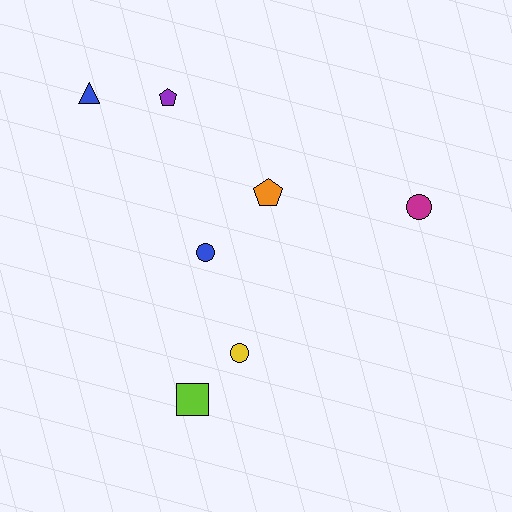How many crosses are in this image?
There are no crosses.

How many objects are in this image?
There are 7 objects.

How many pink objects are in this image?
There are no pink objects.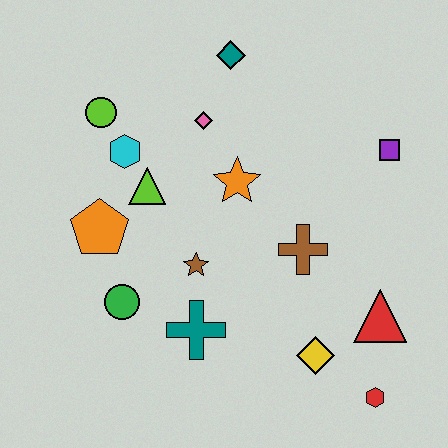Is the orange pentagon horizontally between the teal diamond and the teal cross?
No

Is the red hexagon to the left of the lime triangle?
No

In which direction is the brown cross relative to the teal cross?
The brown cross is to the right of the teal cross.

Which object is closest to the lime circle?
The cyan hexagon is closest to the lime circle.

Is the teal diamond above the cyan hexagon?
Yes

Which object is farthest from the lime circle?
The red hexagon is farthest from the lime circle.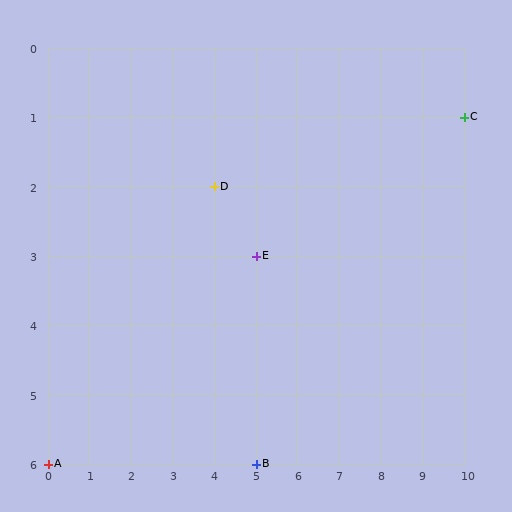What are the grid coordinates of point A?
Point A is at grid coordinates (0, 6).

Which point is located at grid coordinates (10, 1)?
Point C is at (10, 1).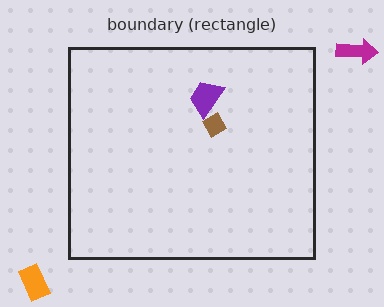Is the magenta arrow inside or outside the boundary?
Outside.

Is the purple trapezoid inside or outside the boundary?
Inside.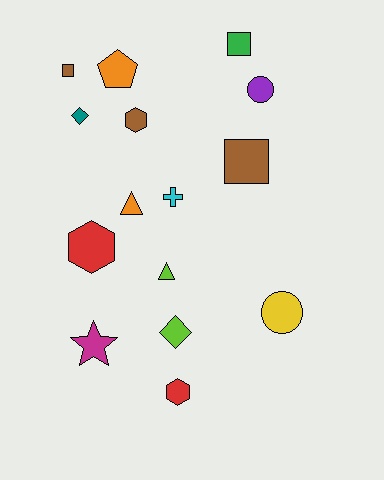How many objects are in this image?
There are 15 objects.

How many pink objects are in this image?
There are no pink objects.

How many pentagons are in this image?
There is 1 pentagon.